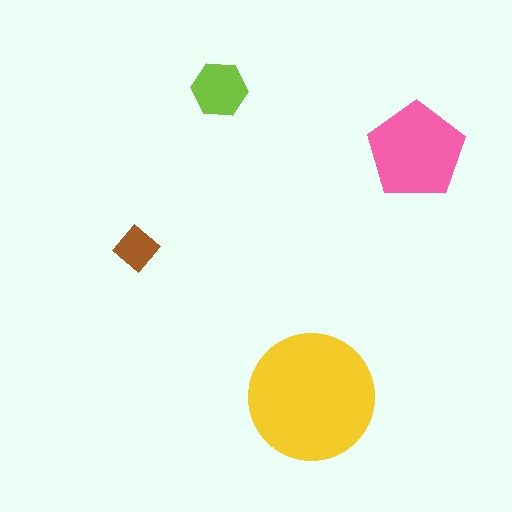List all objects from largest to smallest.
The yellow circle, the pink pentagon, the lime hexagon, the brown diamond.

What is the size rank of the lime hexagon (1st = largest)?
3rd.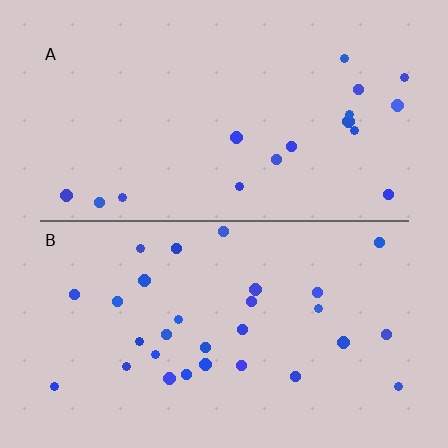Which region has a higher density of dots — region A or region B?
B (the bottom).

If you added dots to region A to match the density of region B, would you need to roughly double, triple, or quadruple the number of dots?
Approximately double.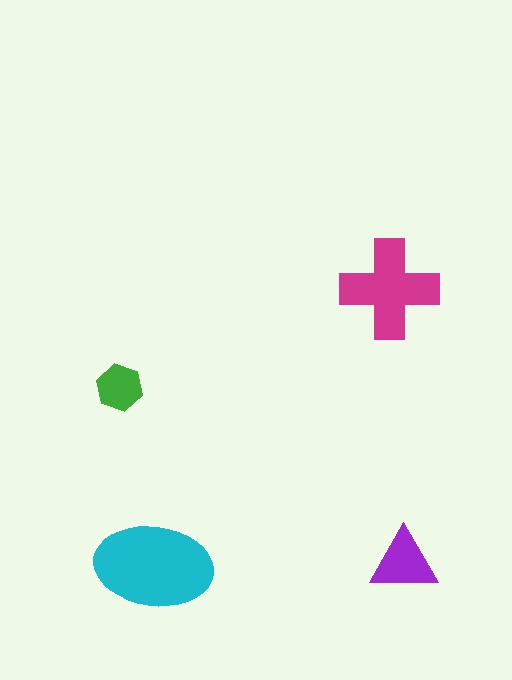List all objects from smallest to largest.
The green hexagon, the purple triangle, the magenta cross, the cyan ellipse.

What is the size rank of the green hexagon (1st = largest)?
4th.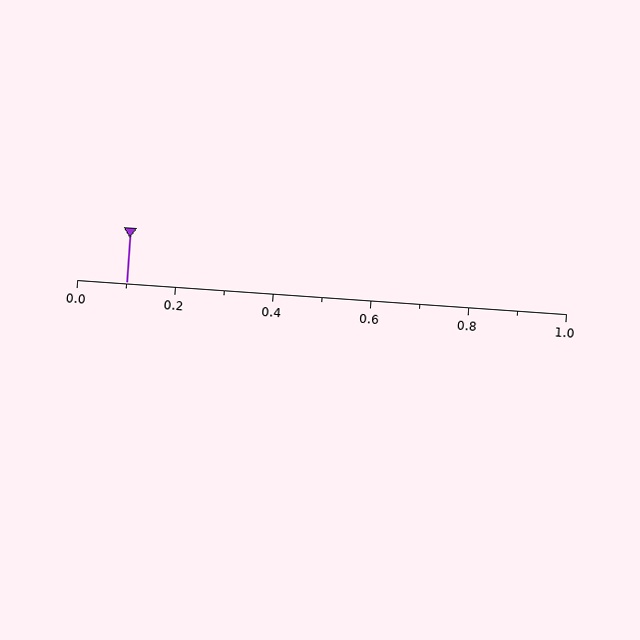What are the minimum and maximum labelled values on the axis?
The axis runs from 0.0 to 1.0.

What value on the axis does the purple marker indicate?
The marker indicates approximately 0.1.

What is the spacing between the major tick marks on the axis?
The major ticks are spaced 0.2 apart.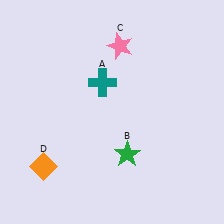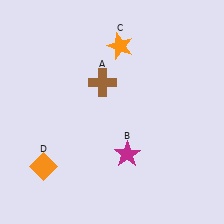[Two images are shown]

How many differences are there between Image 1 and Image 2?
There are 3 differences between the two images.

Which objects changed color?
A changed from teal to brown. B changed from green to magenta. C changed from pink to orange.